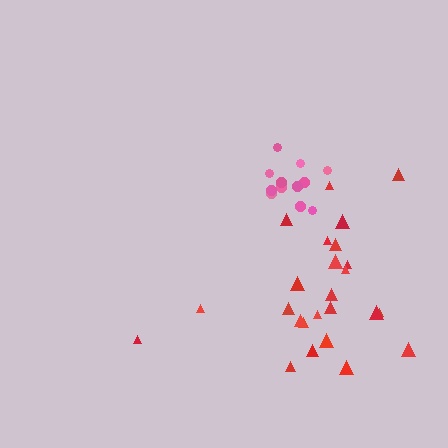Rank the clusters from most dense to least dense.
pink, red.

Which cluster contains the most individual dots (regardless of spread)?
Red (25).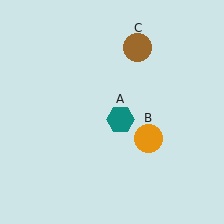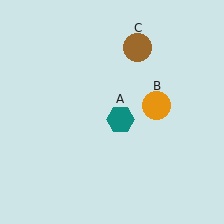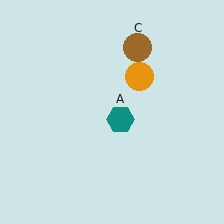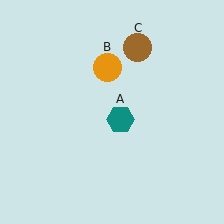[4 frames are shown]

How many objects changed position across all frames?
1 object changed position: orange circle (object B).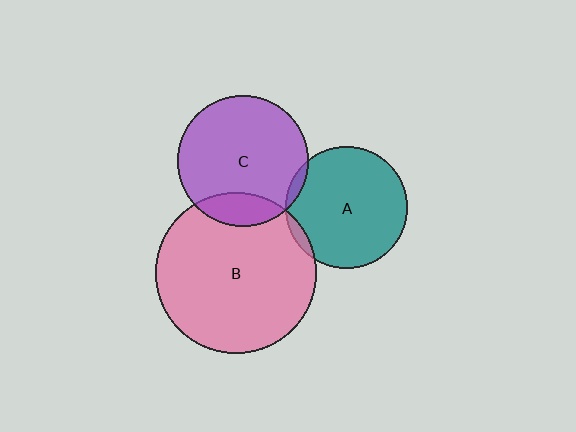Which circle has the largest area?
Circle B (pink).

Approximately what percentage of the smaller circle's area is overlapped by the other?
Approximately 5%.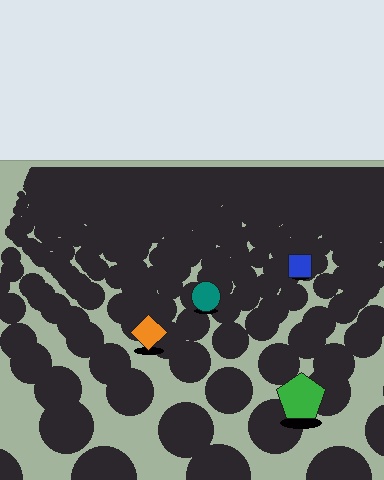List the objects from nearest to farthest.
From nearest to farthest: the green pentagon, the orange diamond, the teal circle, the blue square.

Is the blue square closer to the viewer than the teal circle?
No. The teal circle is closer — you can tell from the texture gradient: the ground texture is coarser near it.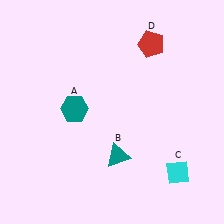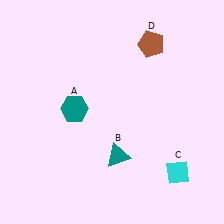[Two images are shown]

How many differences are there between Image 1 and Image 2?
There is 1 difference between the two images.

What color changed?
The pentagon (D) changed from red in Image 1 to brown in Image 2.